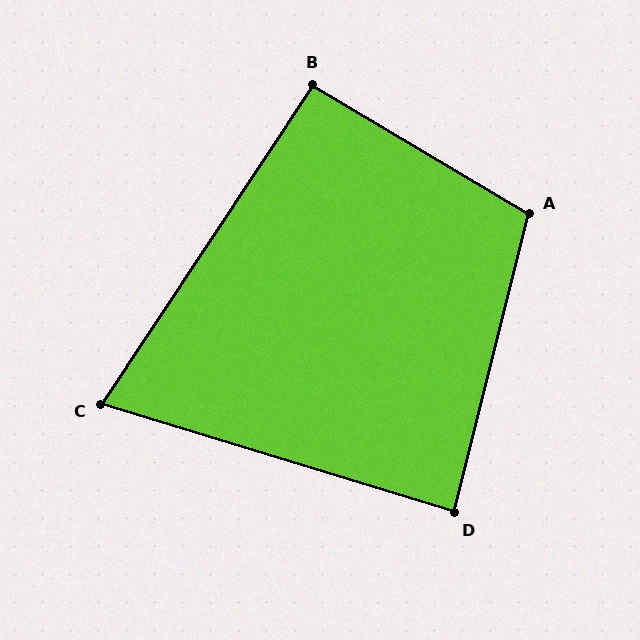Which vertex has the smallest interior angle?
C, at approximately 73 degrees.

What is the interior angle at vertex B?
Approximately 93 degrees (approximately right).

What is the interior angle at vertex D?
Approximately 87 degrees (approximately right).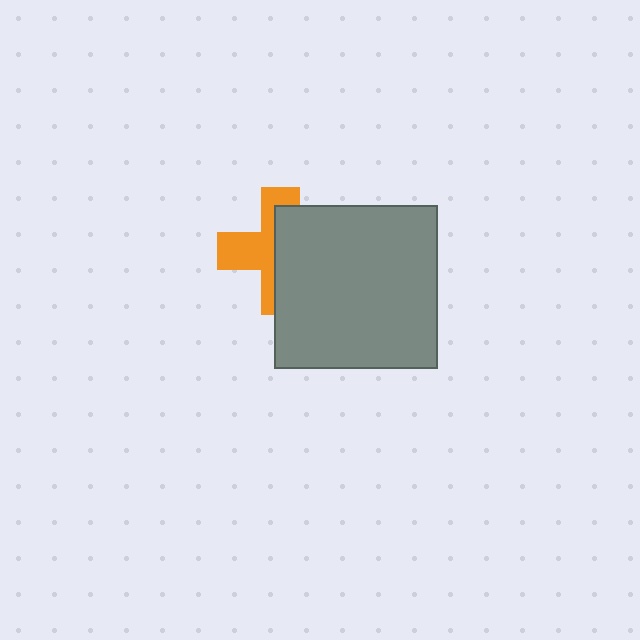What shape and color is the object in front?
The object in front is a gray square.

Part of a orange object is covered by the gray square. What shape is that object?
It is a cross.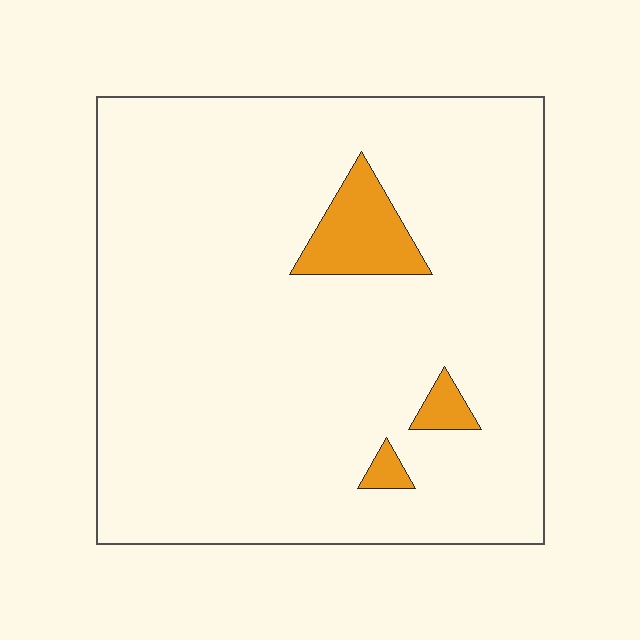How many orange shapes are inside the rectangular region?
3.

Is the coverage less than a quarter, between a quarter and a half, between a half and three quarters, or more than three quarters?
Less than a quarter.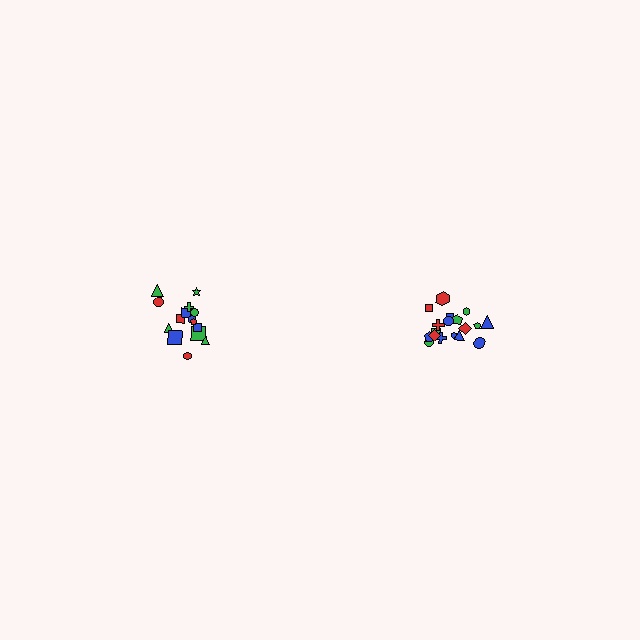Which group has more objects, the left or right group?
The right group.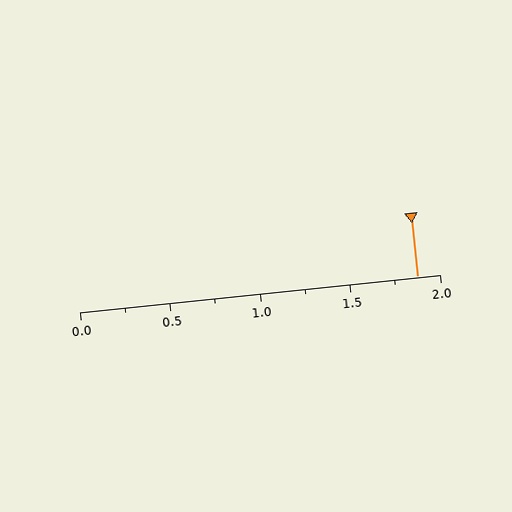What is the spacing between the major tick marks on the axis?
The major ticks are spaced 0.5 apart.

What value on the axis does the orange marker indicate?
The marker indicates approximately 1.88.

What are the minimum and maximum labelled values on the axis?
The axis runs from 0.0 to 2.0.